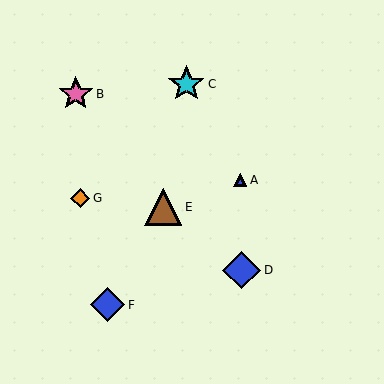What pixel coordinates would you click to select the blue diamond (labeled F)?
Click at (108, 305) to select the blue diamond F.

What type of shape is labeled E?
Shape E is a brown triangle.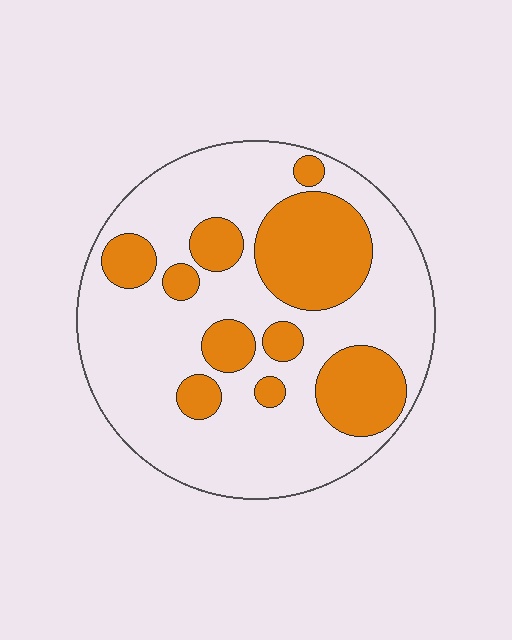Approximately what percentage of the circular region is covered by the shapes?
Approximately 30%.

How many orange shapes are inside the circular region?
10.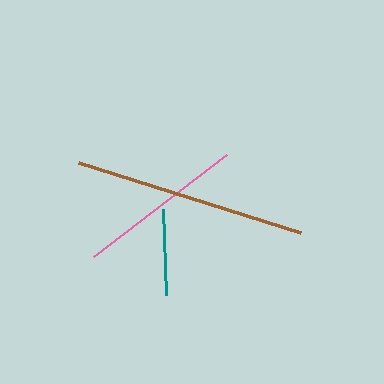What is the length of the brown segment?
The brown segment is approximately 233 pixels long.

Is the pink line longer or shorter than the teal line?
The pink line is longer than the teal line.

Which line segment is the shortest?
The teal line is the shortest at approximately 86 pixels.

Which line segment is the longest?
The brown line is the longest at approximately 233 pixels.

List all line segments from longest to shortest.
From longest to shortest: brown, pink, teal.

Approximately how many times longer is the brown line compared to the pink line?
The brown line is approximately 1.4 times the length of the pink line.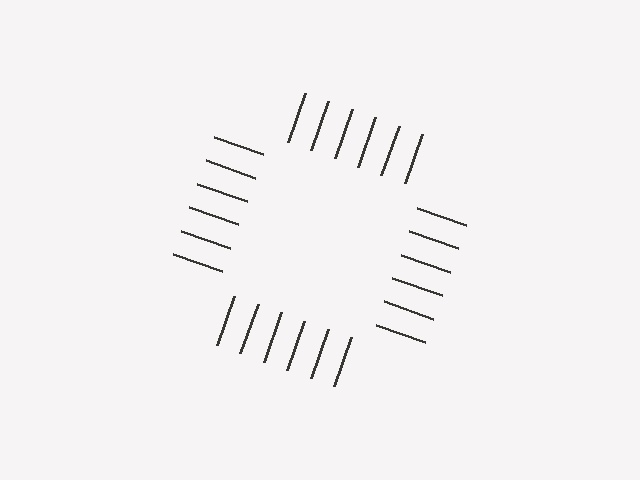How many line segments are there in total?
24 — 6 along each of the 4 edges.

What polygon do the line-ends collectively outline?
An illusory square — the line segments terminate on its edges but no continuous stroke is drawn.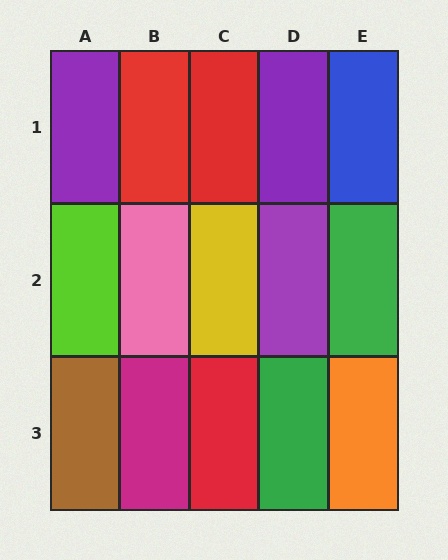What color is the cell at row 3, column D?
Green.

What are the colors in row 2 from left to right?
Lime, pink, yellow, purple, green.